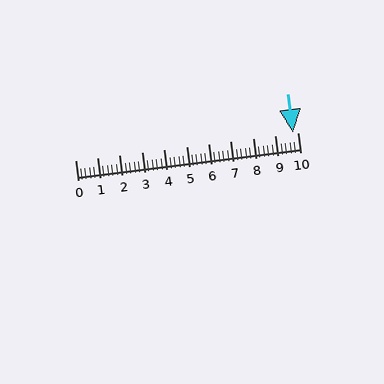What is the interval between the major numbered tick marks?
The major tick marks are spaced 1 units apart.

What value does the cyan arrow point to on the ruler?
The cyan arrow points to approximately 9.8.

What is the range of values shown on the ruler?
The ruler shows values from 0 to 10.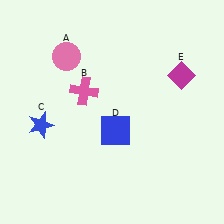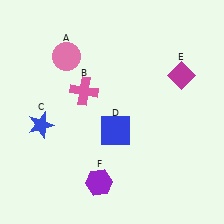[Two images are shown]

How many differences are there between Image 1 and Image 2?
There is 1 difference between the two images.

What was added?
A purple hexagon (F) was added in Image 2.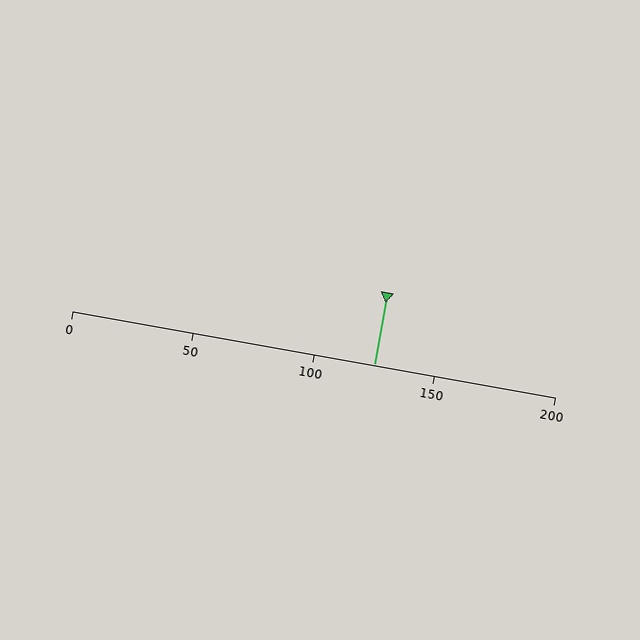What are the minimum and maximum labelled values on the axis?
The axis runs from 0 to 200.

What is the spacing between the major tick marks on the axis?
The major ticks are spaced 50 apart.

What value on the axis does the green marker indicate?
The marker indicates approximately 125.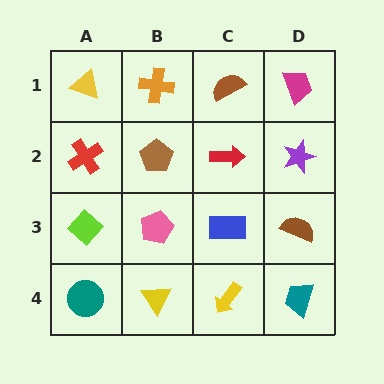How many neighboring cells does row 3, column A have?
3.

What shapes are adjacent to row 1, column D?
A purple star (row 2, column D), a brown semicircle (row 1, column C).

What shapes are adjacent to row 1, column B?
A brown pentagon (row 2, column B), a yellow triangle (row 1, column A), a brown semicircle (row 1, column C).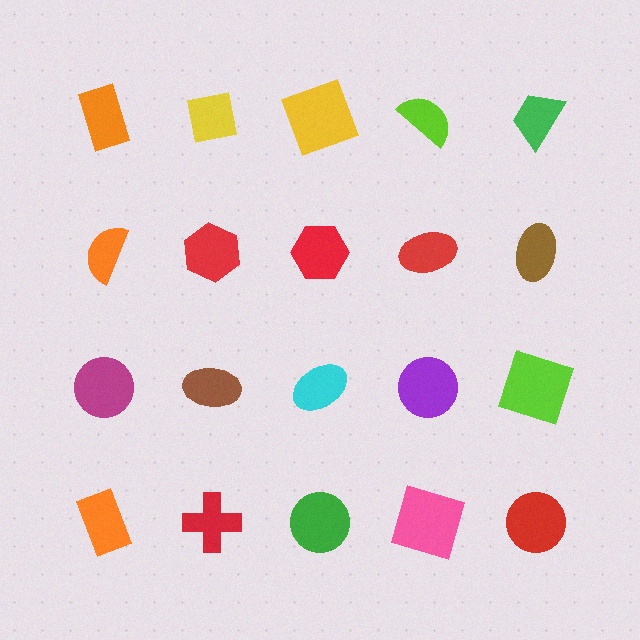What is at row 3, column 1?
A magenta circle.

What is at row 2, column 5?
A brown ellipse.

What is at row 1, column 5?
A green trapezoid.